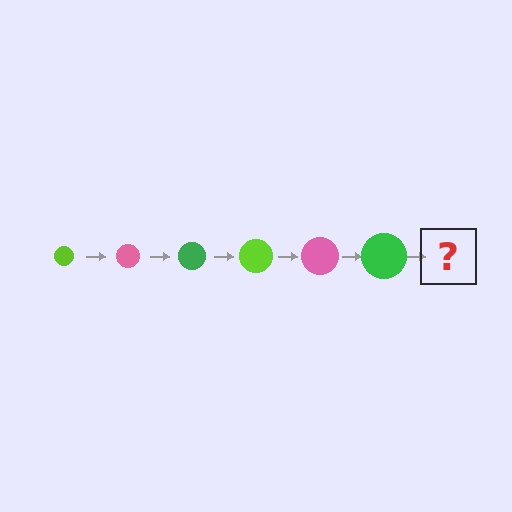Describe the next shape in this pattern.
It should be a lime circle, larger than the previous one.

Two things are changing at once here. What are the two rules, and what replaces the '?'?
The two rules are that the circle grows larger each step and the color cycles through lime, pink, and green. The '?' should be a lime circle, larger than the previous one.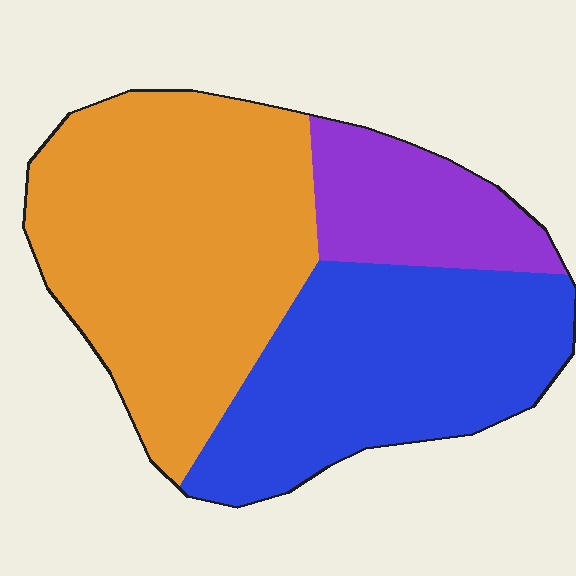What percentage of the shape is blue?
Blue takes up between a third and a half of the shape.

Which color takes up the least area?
Purple, at roughly 15%.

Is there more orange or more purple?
Orange.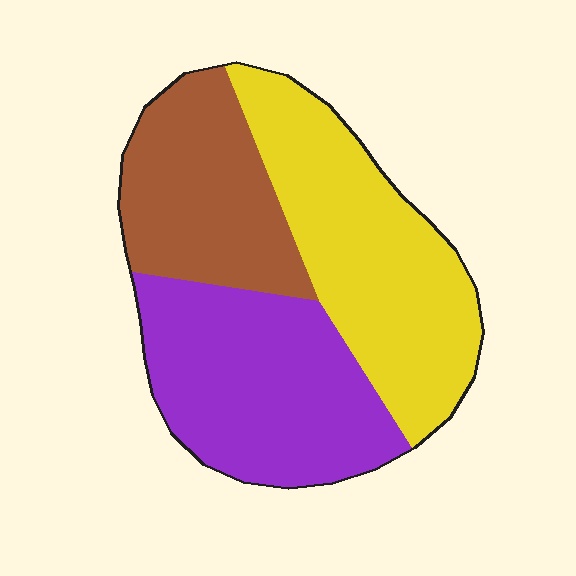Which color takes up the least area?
Brown, at roughly 25%.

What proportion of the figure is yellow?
Yellow takes up about three eighths (3/8) of the figure.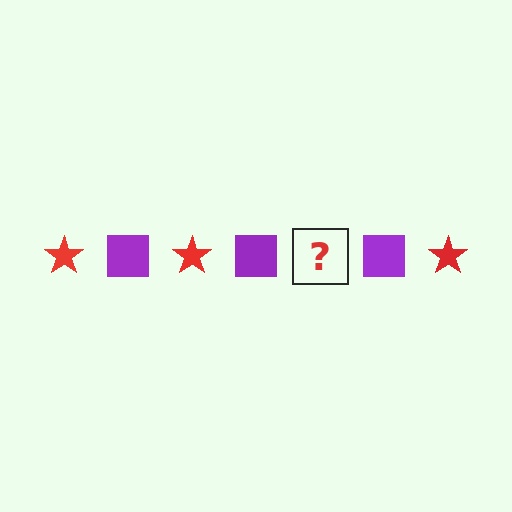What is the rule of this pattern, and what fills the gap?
The rule is that the pattern alternates between red star and purple square. The gap should be filled with a red star.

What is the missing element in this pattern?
The missing element is a red star.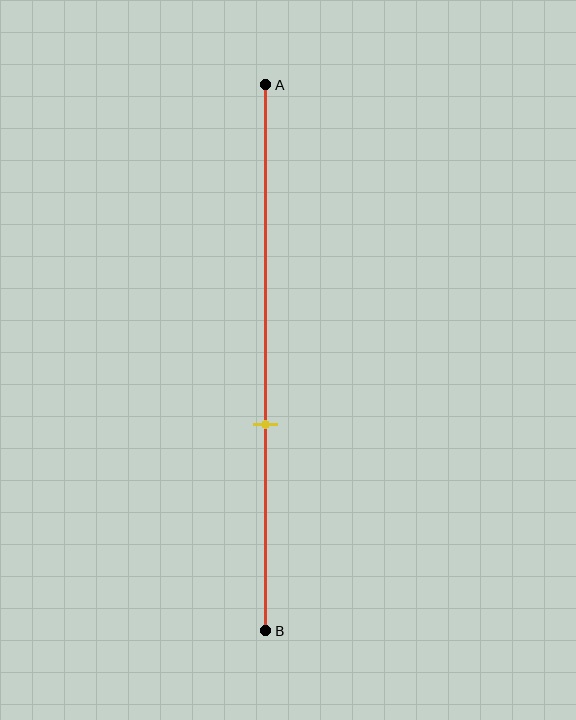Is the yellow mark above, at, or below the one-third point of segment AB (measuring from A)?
The yellow mark is below the one-third point of segment AB.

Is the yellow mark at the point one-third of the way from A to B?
No, the mark is at about 60% from A, not at the 33% one-third point.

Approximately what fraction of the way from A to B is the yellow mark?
The yellow mark is approximately 60% of the way from A to B.